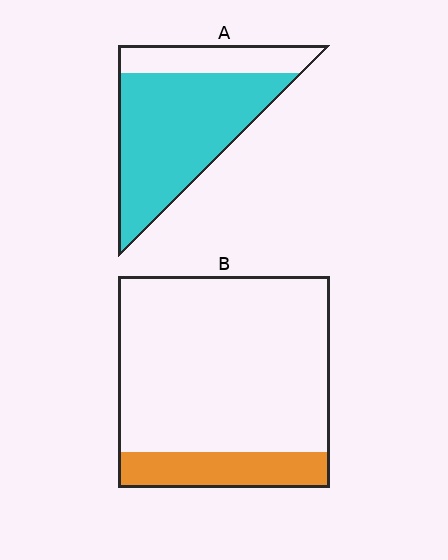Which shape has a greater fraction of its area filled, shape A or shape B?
Shape A.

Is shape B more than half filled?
No.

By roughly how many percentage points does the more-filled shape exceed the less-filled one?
By roughly 60 percentage points (A over B).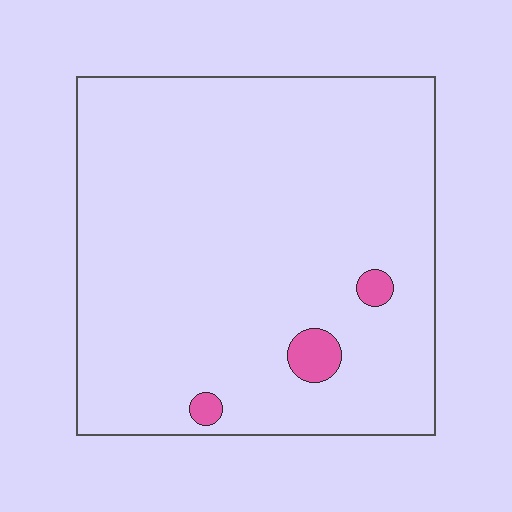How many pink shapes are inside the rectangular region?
3.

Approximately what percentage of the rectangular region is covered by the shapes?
Approximately 5%.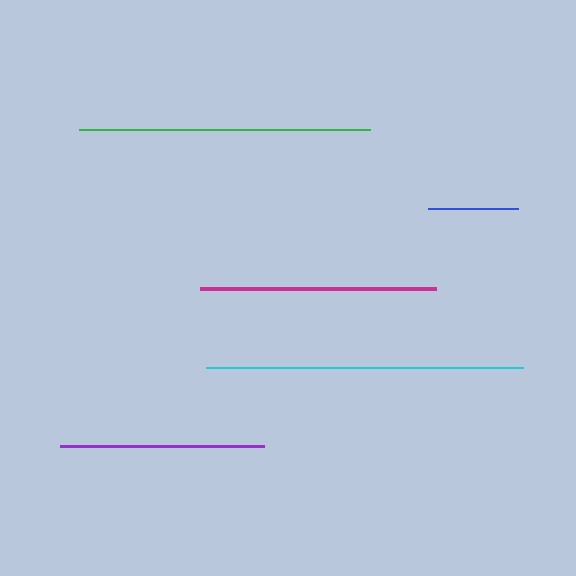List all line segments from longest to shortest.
From longest to shortest: cyan, green, magenta, purple, blue.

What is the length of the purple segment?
The purple segment is approximately 204 pixels long.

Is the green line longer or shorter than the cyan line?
The cyan line is longer than the green line.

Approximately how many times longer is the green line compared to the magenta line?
The green line is approximately 1.2 times the length of the magenta line.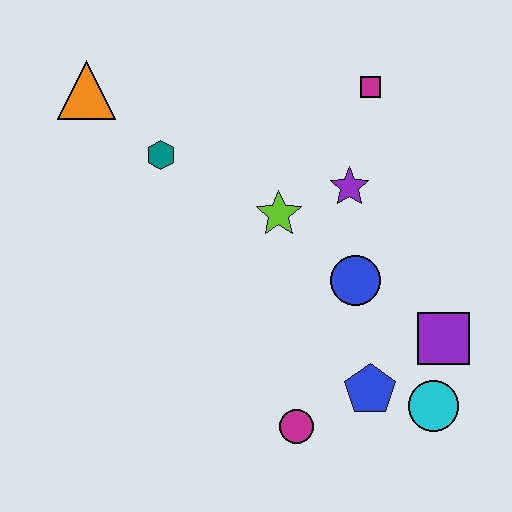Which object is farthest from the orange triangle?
The cyan circle is farthest from the orange triangle.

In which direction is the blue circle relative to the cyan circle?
The blue circle is above the cyan circle.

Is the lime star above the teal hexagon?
No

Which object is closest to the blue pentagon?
The cyan circle is closest to the blue pentagon.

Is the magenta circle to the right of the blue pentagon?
No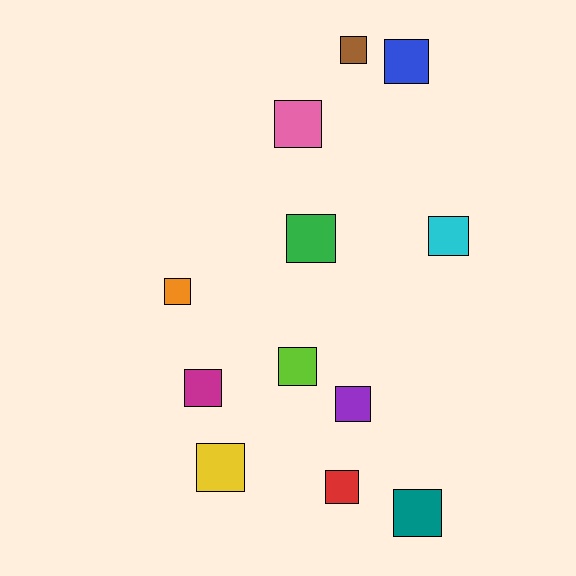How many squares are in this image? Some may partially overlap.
There are 12 squares.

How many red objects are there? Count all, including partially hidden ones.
There is 1 red object.